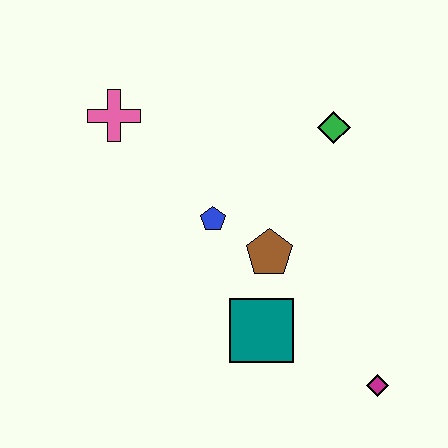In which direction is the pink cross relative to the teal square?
The pink cross is above the teal square.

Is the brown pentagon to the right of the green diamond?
No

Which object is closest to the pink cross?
The blue pentagon is closest to the pink cross.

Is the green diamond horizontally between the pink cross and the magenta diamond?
Yes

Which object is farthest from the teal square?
The pink cross is farthest from the teal square.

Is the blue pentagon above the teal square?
Yes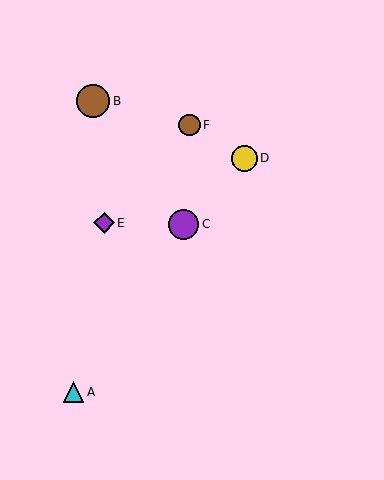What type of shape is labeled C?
Shape C is a purple circle.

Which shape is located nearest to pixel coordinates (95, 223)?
The purple diamond (labeled E) at (104, 223) is nearest to that location.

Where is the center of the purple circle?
The center of the purple circle is at (184, 224).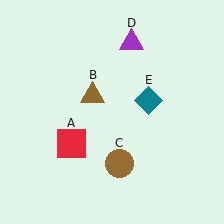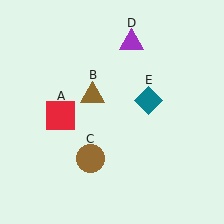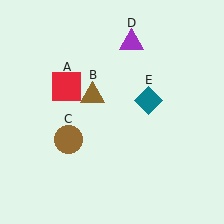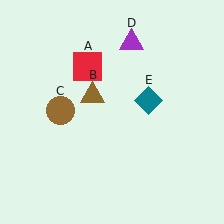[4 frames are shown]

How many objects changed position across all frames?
2 objects changed position: red square (object A), brown circle (object C).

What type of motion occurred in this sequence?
The red square (object A), brown circle (object C) rotated clockwise around the center of the scene.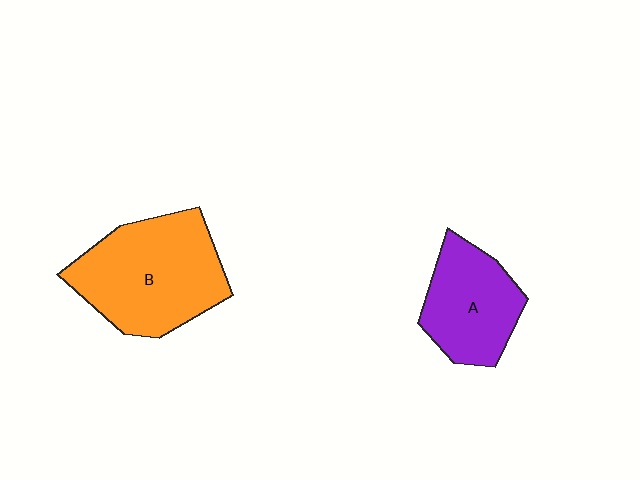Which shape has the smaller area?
Shape A (purple).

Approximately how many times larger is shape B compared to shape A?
Approximately 1.5 times.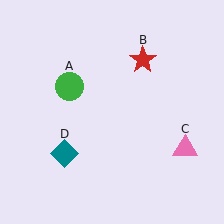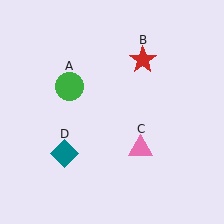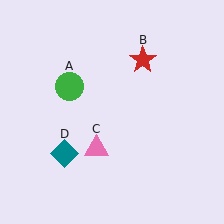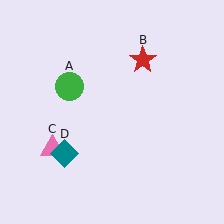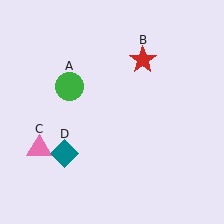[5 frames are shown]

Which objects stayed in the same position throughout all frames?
Green circle (object A) and red star (object B) and teal diamond (object D) remained stationary.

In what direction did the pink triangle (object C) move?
The pink triangle (object C) moved left.